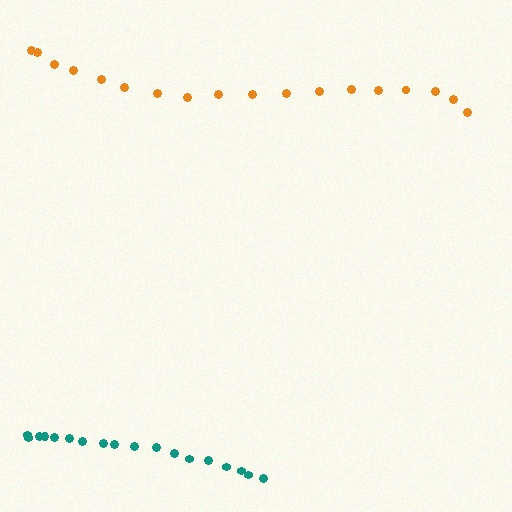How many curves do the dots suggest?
There are 2 distinct paths.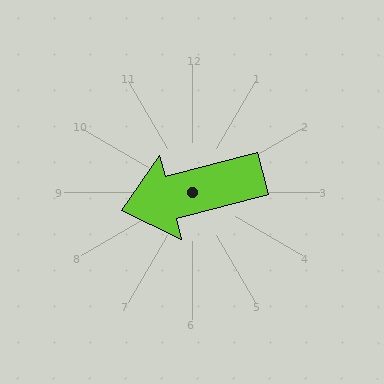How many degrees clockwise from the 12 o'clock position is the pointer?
Approximately 256 degrees.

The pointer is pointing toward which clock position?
Roughly 9 o'clock.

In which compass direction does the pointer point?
West.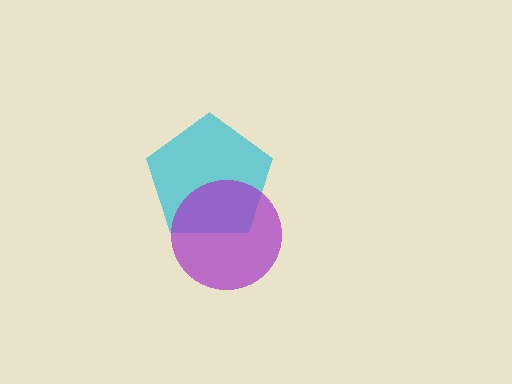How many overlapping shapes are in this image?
There are 2 overlapping shapes in the image.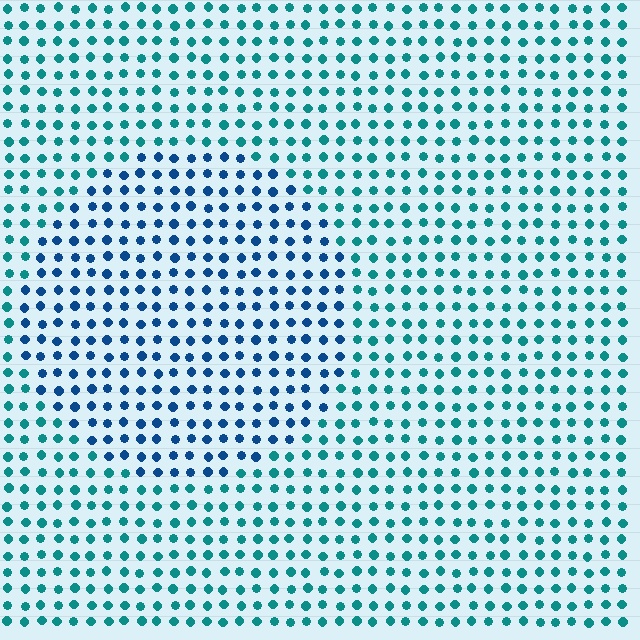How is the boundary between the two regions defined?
The boundary is defined purely by a slight shift in hue (about 35 degrees). Spacing, size, and orientation are identical on both sides.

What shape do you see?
I see a circle.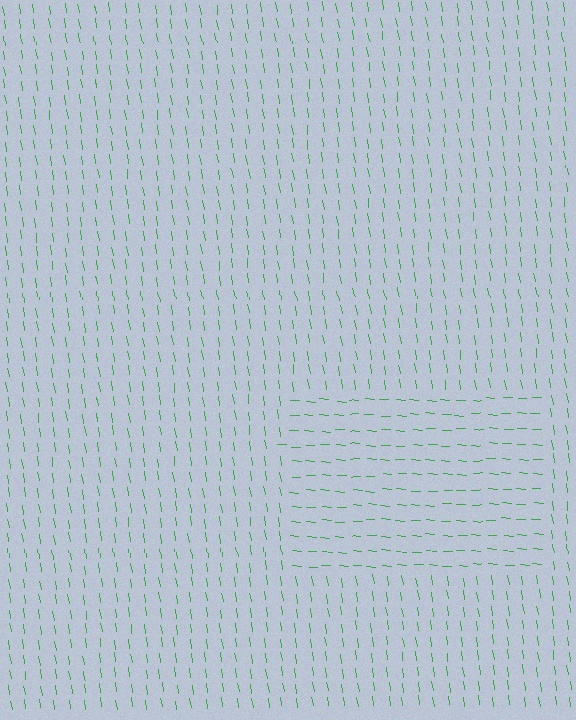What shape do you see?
I see a rectangle.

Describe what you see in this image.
The image is filled with small green line segments. A rectangle region in the image has lines oriented differently from the surrounding lines, creating a visible texture boundary.